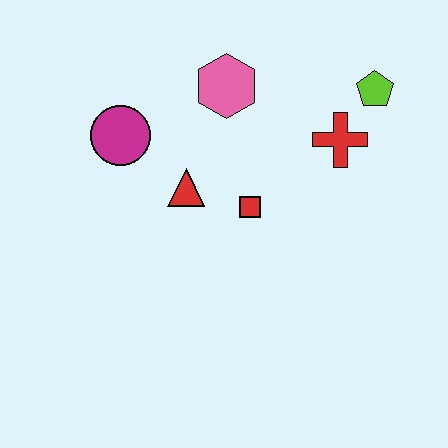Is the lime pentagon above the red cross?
Yes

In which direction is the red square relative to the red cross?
The red square is to the left of the red cross.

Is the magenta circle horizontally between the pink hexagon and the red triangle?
No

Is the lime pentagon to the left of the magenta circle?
No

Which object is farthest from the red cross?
The magenta circle is farthest from the red cross.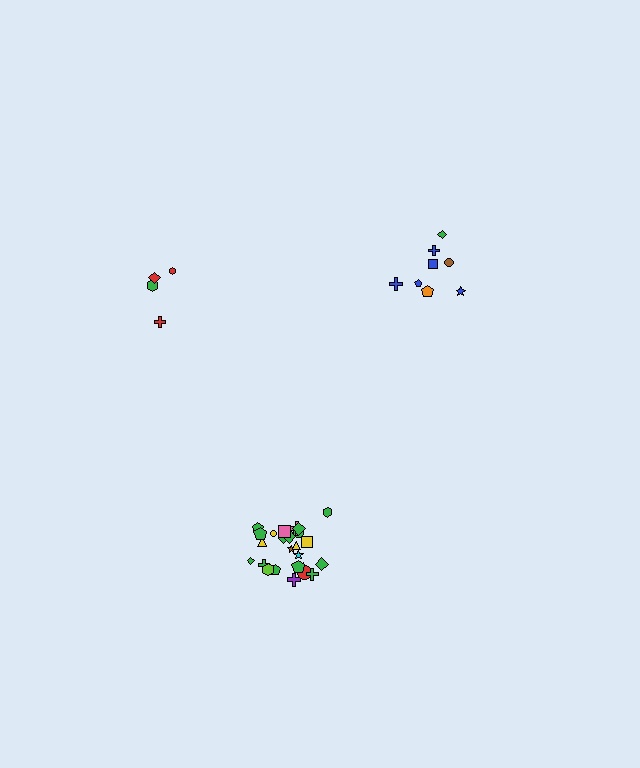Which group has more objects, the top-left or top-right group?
The top-right group.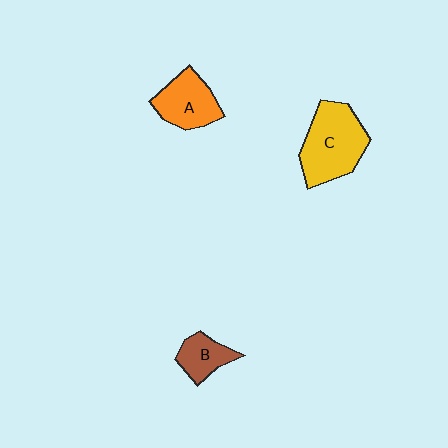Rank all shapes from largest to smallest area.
From largest to smallest: C (yellow), A (orange), B (brown).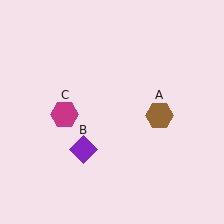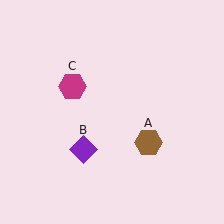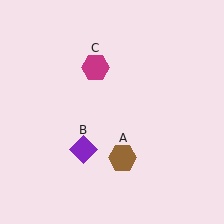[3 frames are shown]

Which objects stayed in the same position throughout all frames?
Purple diamond (object B) remained stationary.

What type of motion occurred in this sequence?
The brown hexagon (object A), magenta hexagon (object C) rotated clockwise around the center of the scene.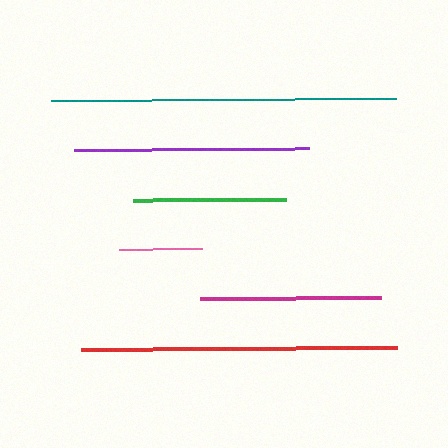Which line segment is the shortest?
The pink line is the shortest at approximately 84 pixels.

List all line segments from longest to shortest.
From longest to shortest: teal, red, purple, magenta, green, pink.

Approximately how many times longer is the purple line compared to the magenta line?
The purple line is approximately 1.3 times the length of the magenta line.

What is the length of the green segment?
The green segment is approximately 153 pixels long.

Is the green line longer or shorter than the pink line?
The green line is longer than the pink line.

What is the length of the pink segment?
The pink segment is approximately 84 pixels long.